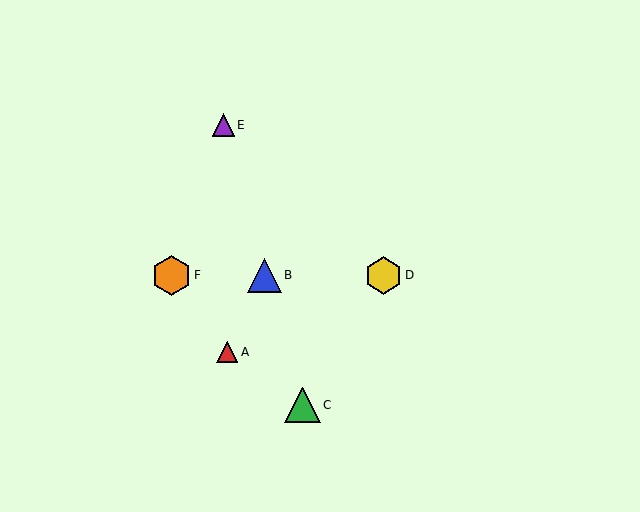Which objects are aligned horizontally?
Objects B, D, F are aligned horizontally.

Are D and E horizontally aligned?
No, D is at y≈275 and E is at y≈125.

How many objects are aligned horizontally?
3 objects (B, D, F) are aligned horizontally.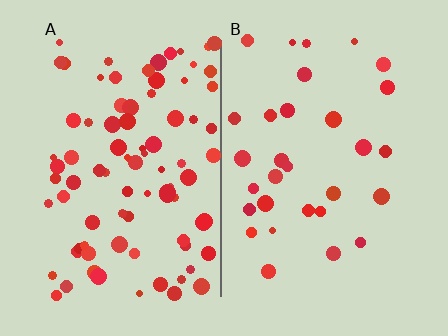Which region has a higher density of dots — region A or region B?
A (the left).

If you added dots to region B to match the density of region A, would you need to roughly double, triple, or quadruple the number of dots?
Approximately triple.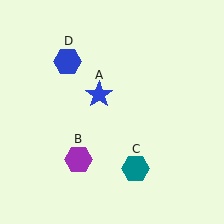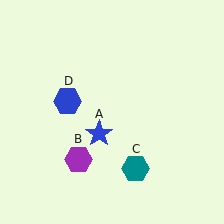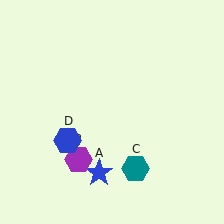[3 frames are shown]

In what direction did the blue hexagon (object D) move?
The blue hexagon (object D) moved down.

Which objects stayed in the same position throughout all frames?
Purple hexagon (object B) and teal hexagon (object C) remained stationary.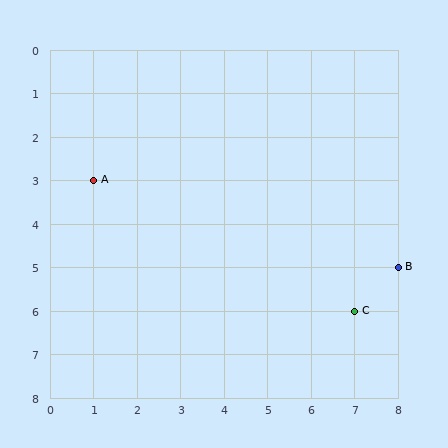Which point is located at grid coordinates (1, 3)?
Point A is at (1, 3).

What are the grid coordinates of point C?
Point C is at grid coordinates (7, 6).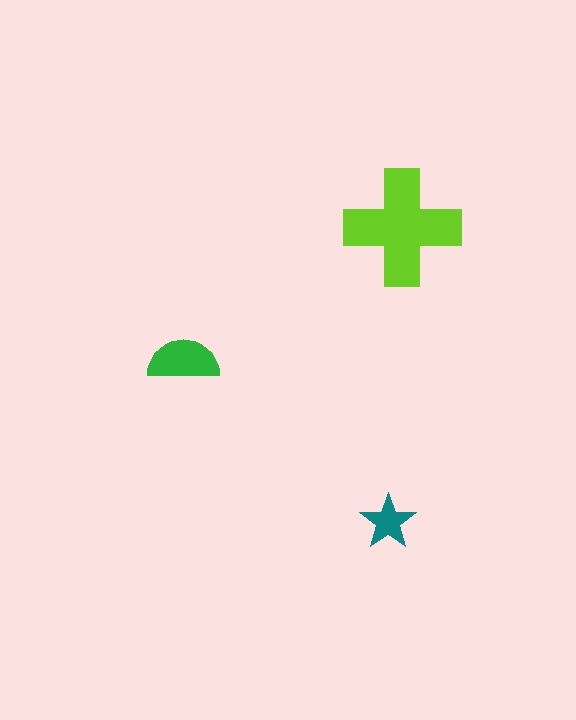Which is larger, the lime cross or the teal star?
The lime cross.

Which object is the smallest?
The teal star.